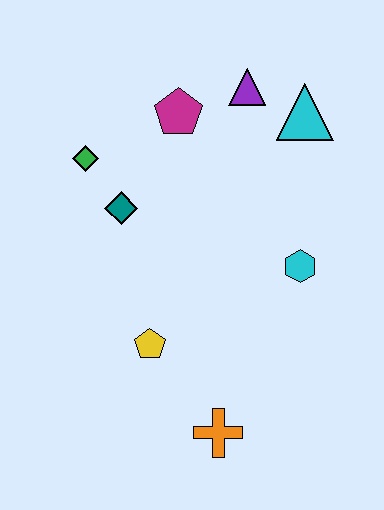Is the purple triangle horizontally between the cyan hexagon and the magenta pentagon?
Yes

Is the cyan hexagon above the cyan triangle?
No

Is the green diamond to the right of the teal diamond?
No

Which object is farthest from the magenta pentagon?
The orange cross is farthest from the magenta pentagon.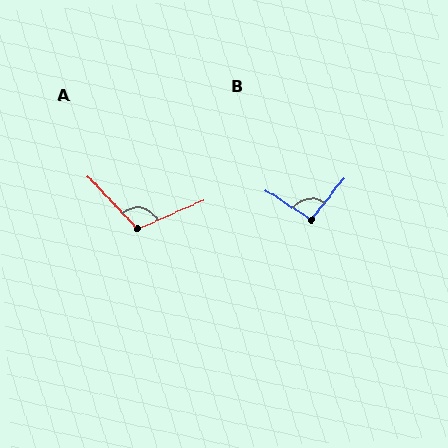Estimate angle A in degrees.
Approximately 110 degrees.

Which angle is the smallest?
B, at approximately 95 degrees.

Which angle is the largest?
A, at approximately 110 degrees.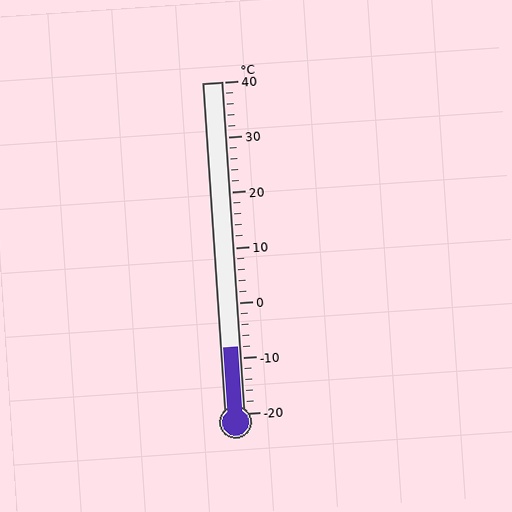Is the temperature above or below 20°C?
The temperature is below 20°C.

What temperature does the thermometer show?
The thermometer shows approximately -8°C.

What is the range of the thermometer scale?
The thermometer scale ranges from -20°C to 40°C.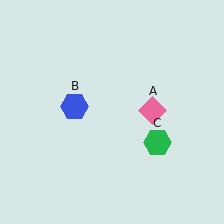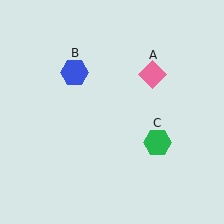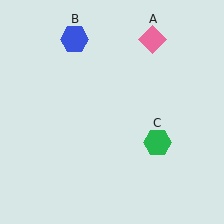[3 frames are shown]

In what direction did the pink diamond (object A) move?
The pink diamond (object A) moved up.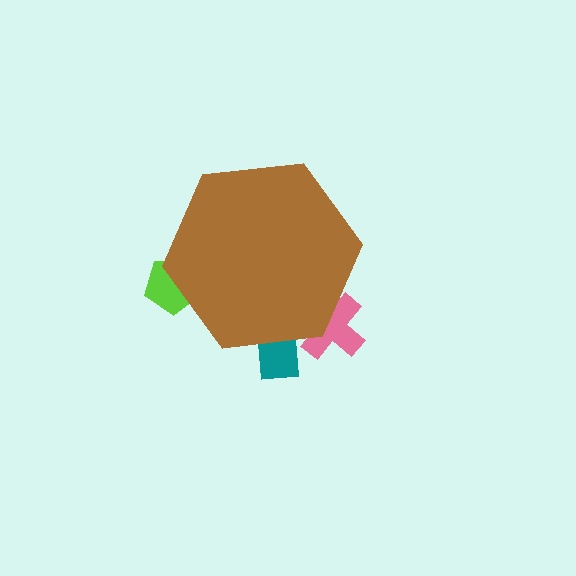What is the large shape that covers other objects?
A brown hexagon.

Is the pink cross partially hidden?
Yes, the pink cross is partially hidden behind the brown hexagon.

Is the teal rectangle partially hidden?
Yes, the teal rectangle is partially hidden behind the brown hexagon.